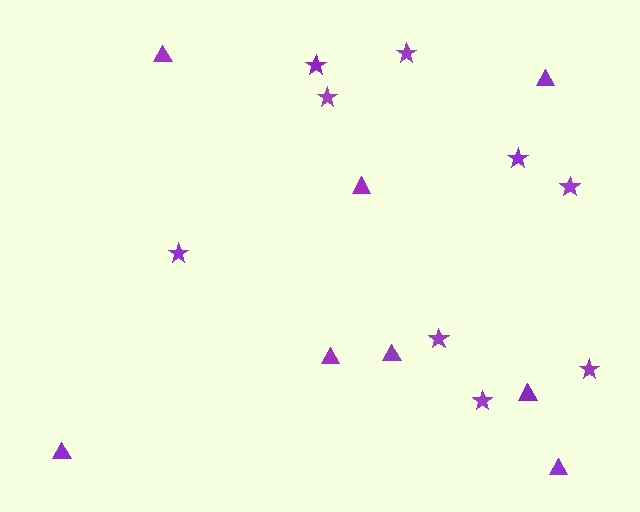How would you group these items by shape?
There are 2 groups: one group of triangles (8) and one group of stars (9).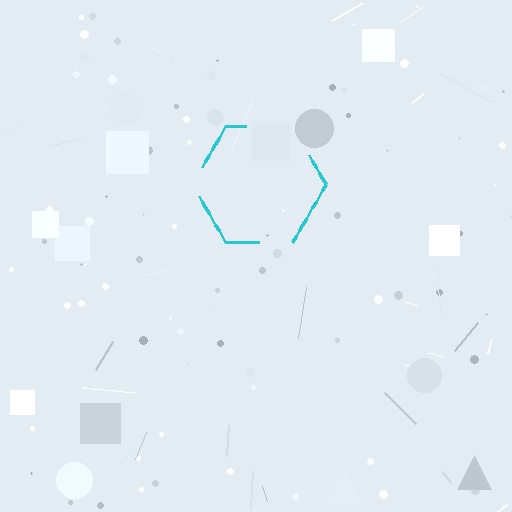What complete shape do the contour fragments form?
The contour fragments form a hexagon.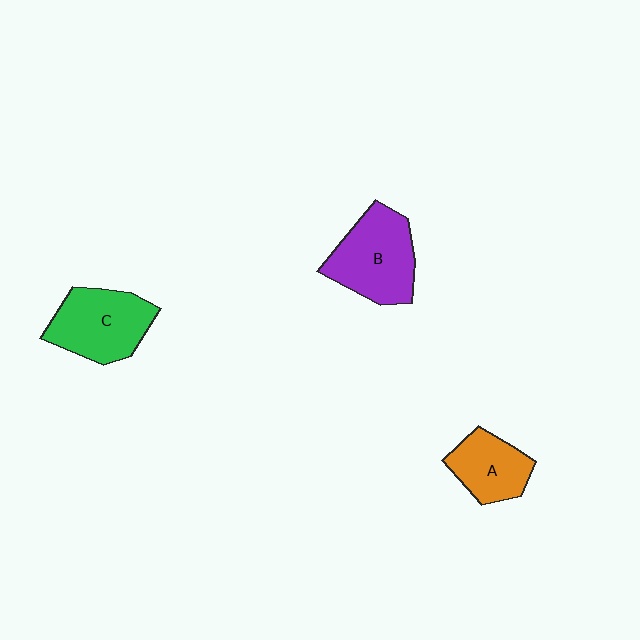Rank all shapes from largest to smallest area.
From largest to smallest: B (purple), C (green), A (orange).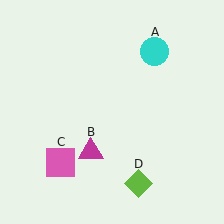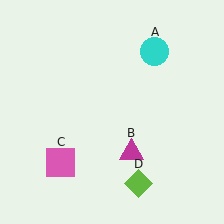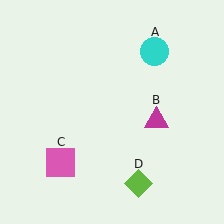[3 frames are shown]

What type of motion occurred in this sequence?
The magenta triangle (object B) rotated counterclockwise around the center of the scene.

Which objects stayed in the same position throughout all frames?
Cyan circle (object A) and pink square (object C) and lime diamond (object D) remained stationary.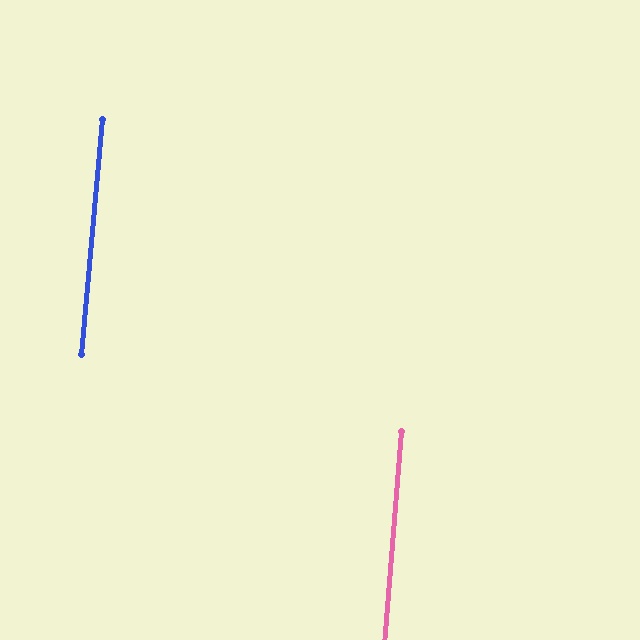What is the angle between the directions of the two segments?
Approximately 1 degree.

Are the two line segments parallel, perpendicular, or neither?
Parallel — their directions differ by only 0.7°.